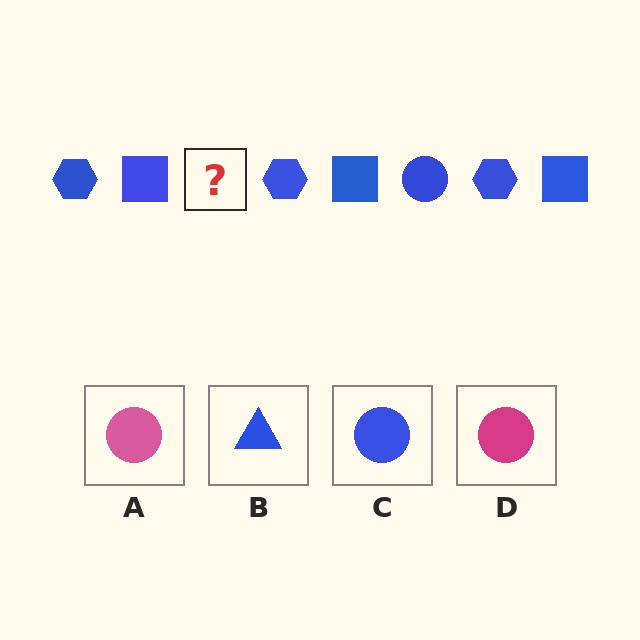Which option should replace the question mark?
Option C.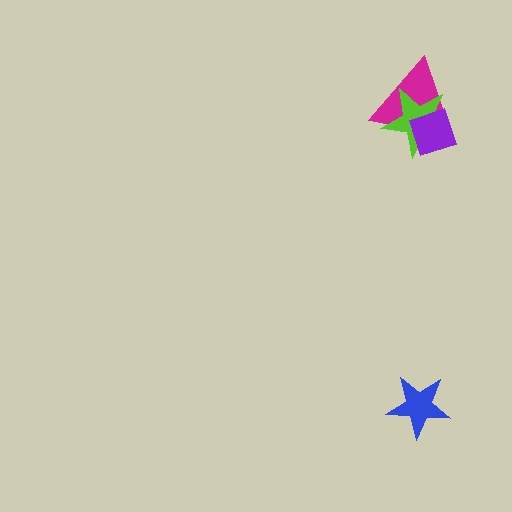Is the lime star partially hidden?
Yes, it is partially covered by another shape.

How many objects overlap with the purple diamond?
2 objects overlap with the purple diamond.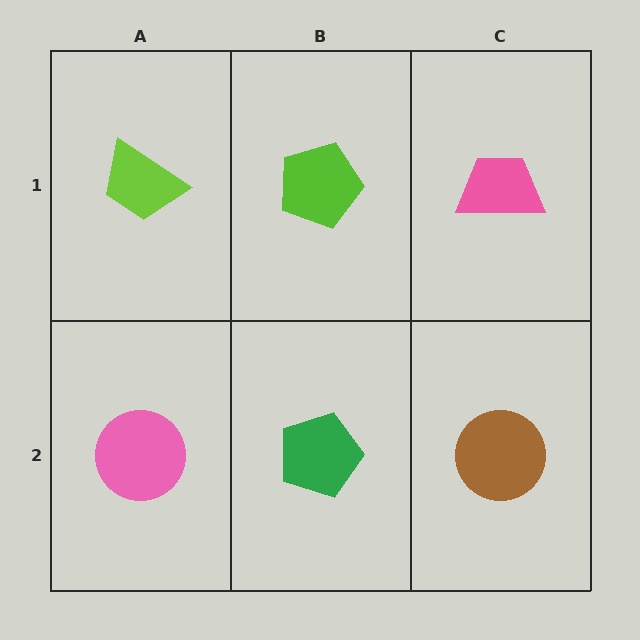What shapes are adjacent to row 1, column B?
A green pentagon (row 2, column B), a lime trapezoid (row 1, column A), a pink trapezoid (row 1, column C).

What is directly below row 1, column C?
A brown circle.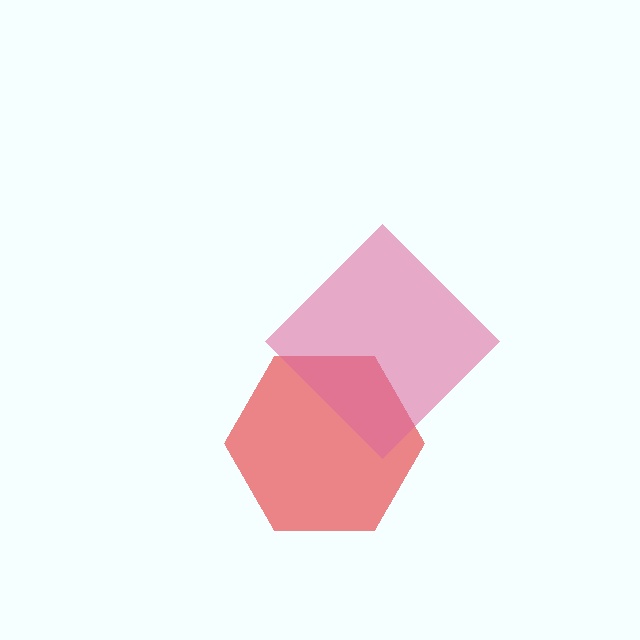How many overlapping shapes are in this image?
There are 2 overlapping shapes in the image.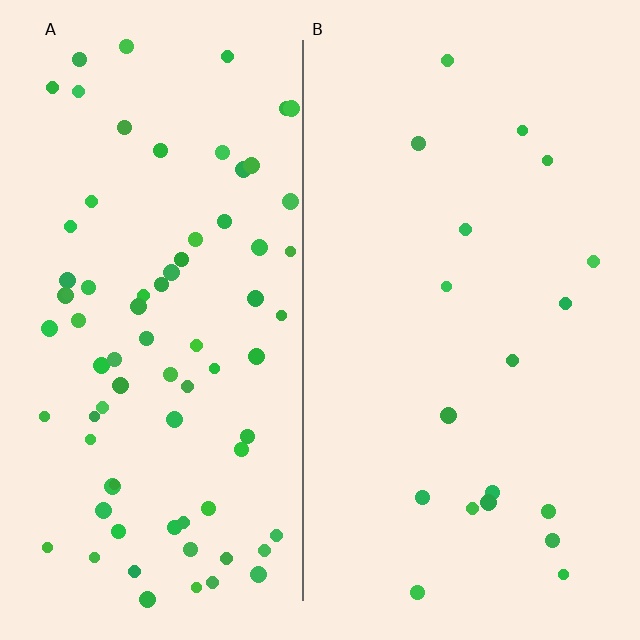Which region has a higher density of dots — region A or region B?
A (the left).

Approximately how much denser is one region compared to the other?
Approximately 4.2× — region A over region B.